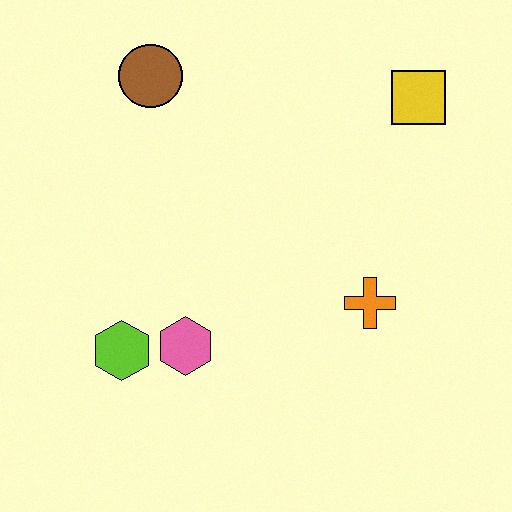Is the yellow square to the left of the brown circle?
No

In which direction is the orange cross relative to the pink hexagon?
The orange cross is to the right of the pink hexagon.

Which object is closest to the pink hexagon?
The lime hexagon is closest to the pink hexagon.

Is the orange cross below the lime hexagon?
No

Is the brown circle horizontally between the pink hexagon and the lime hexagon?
Yes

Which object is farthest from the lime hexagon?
The yellow square is farthest from the lime hexagon.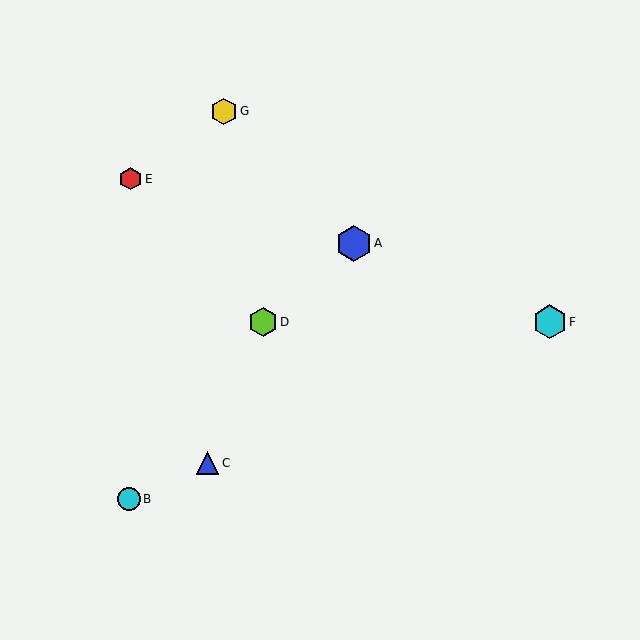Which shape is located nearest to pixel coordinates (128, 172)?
The red hexagon (labeled E) at (130, 179) is nearest to that location.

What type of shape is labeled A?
Shape A is a blue hexagon.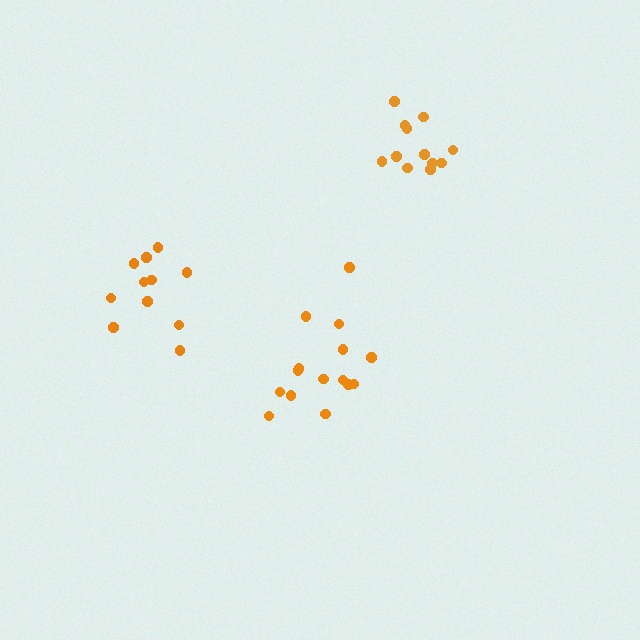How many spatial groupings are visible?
There are 3 spatial groupings.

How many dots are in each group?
Group 1: 11 dots, Group 2: 15 dots, Group 3: 12 dots (38 total).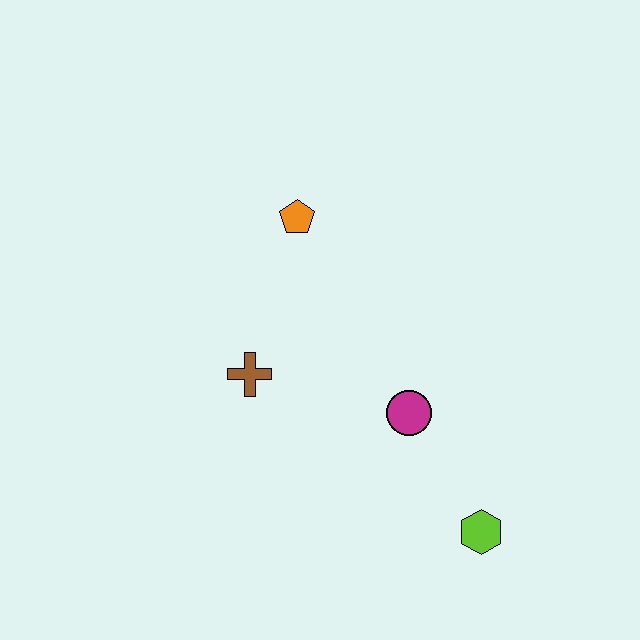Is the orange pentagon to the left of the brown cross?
No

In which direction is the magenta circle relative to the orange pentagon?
The magenta circle is below the orange pentagon.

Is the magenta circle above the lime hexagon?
Yes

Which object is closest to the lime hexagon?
The magenta circle is closest to the lime hexagon.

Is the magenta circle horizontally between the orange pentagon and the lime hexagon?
Yes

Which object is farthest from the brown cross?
The lime hexagon is farthest from the brown cross.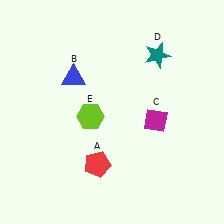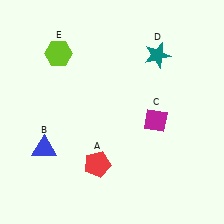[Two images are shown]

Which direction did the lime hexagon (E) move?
The lime hexagon (E) moved up.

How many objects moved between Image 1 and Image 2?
2 objects moved between the two images.